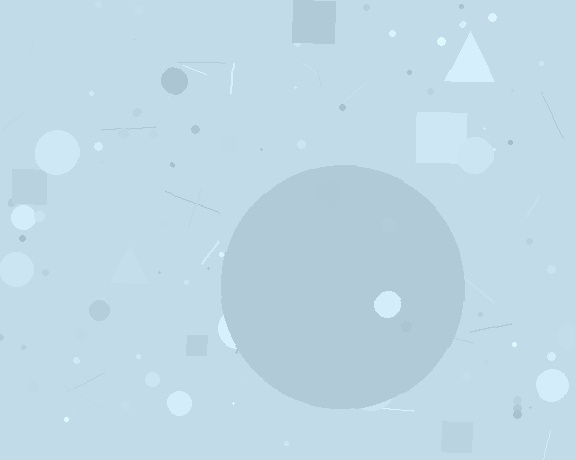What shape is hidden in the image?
A circle is hidden in the image.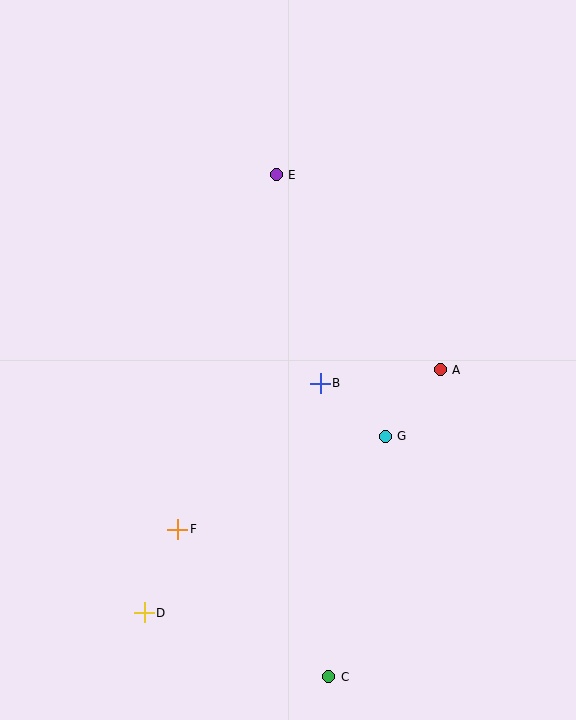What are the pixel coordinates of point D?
Point D is at (144, 613).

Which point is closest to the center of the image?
Point B at (320, 383) is closest to the center.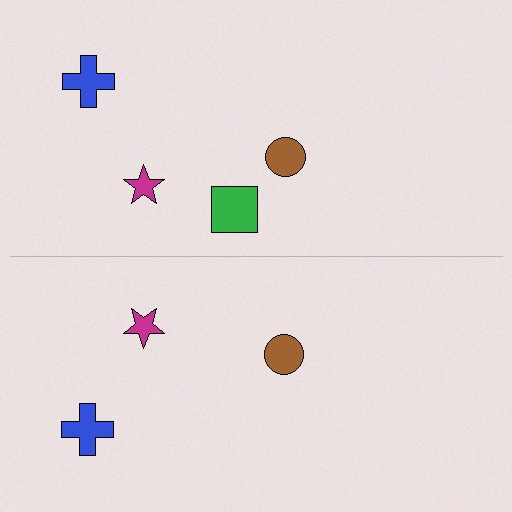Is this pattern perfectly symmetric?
No, the pattern is not perfectly symmetric. A green square is missing from the bottom side.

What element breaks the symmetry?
A green square is missing from the bottom side.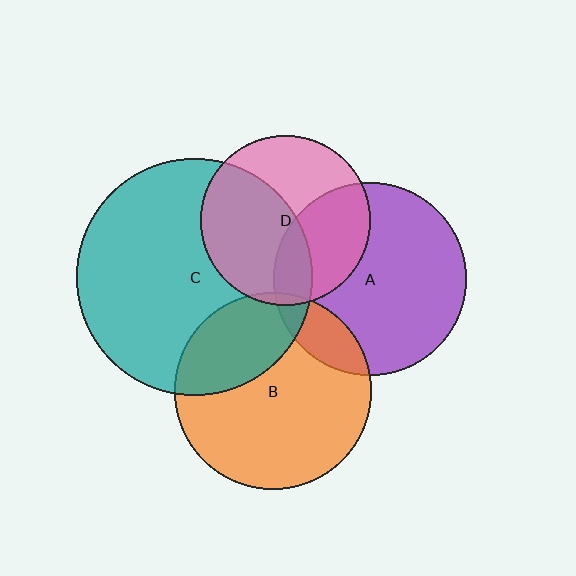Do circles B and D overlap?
Yes.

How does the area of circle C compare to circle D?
Approximately 1.9 times.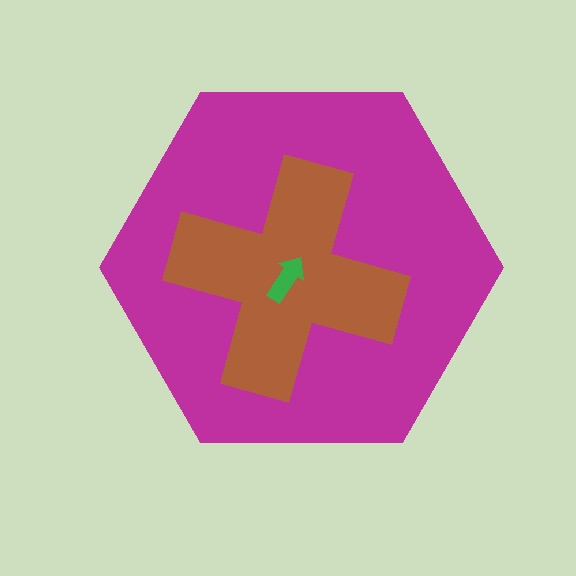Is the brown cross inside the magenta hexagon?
Yes.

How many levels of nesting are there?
3.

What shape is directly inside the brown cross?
The green arrow.